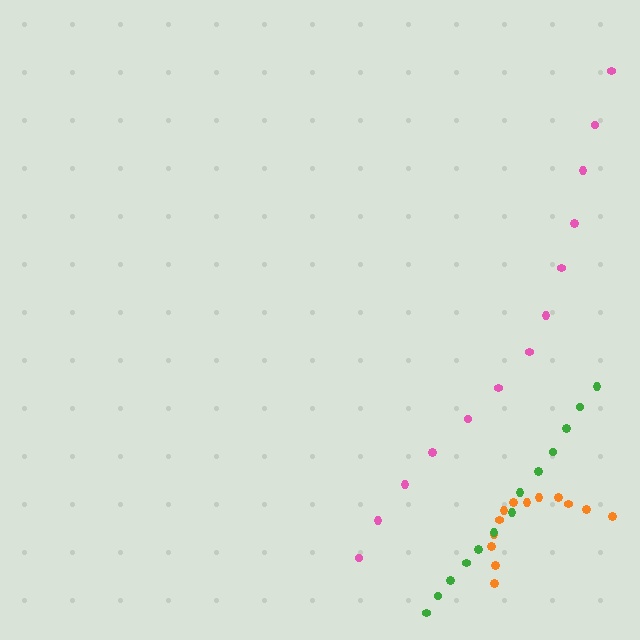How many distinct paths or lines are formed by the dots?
There are 3 distinct paths.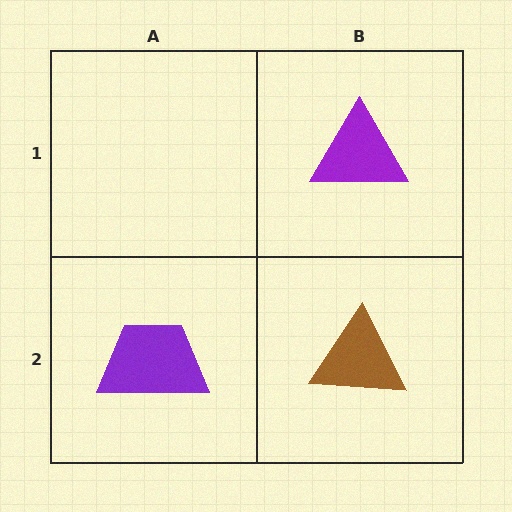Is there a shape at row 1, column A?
No, that cell is empty.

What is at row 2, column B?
A brown triangle.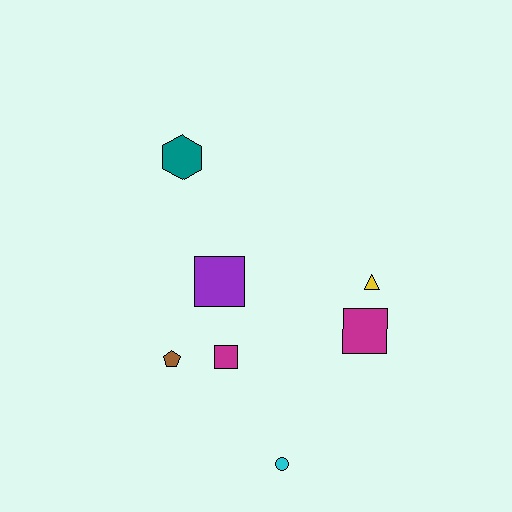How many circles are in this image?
There is 1 circle.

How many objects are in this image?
There are 7 objects.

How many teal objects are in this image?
There is 1 teal object.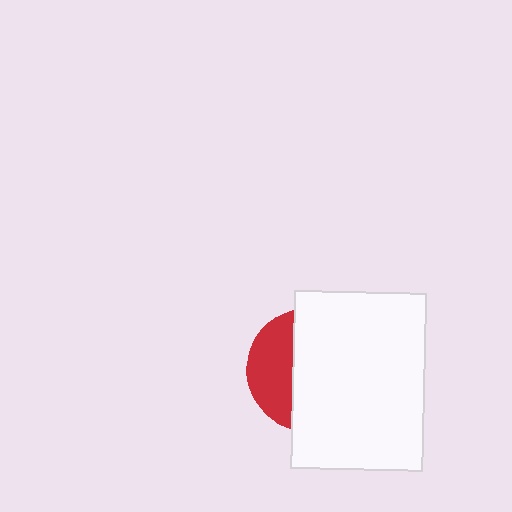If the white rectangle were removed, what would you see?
You would see the complete red circle.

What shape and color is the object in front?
The object in front is a white rectangle.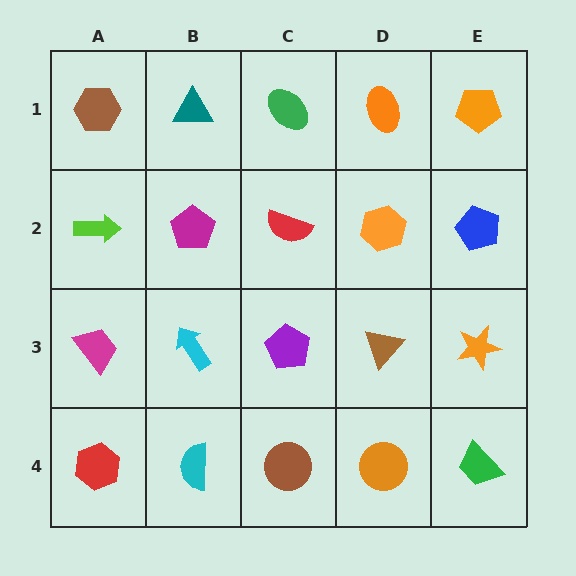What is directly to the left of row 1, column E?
An orange ellipse.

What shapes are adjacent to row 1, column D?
An orange hexagon (row 2, column D), a green ellipse (row 1, column C), an orange pentagon (row 1, column E).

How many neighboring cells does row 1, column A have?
2.